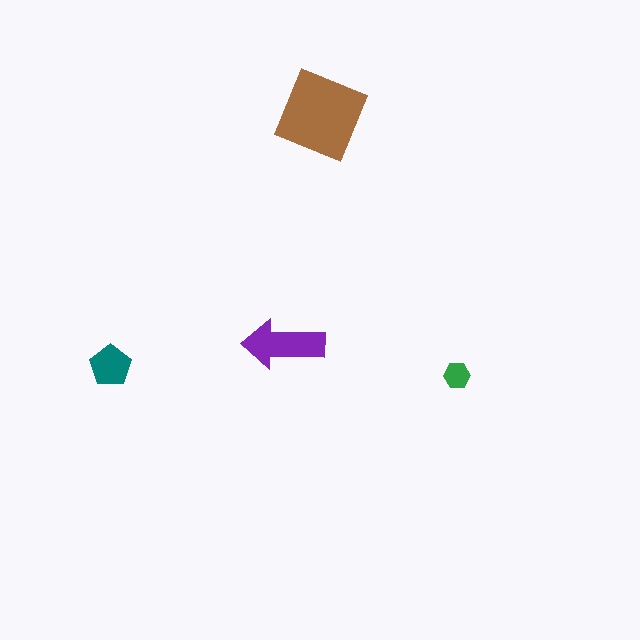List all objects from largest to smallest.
The brown diamond, the purple arrow, the teal pentagon, the green hexagon.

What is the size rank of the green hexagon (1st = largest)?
4th.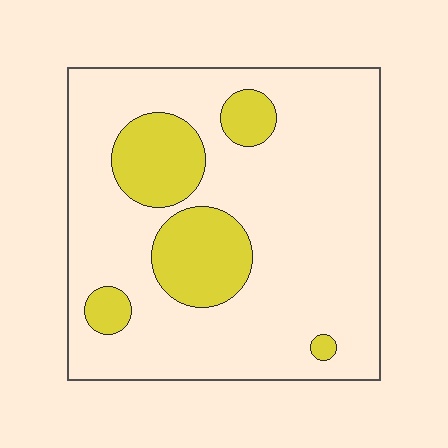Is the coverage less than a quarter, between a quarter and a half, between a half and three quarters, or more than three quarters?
Less than a quarter.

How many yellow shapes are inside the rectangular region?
5.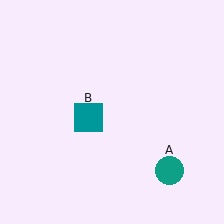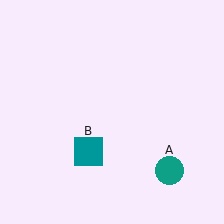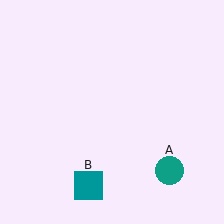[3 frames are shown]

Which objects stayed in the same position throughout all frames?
Teal circle (object A) remained stationary.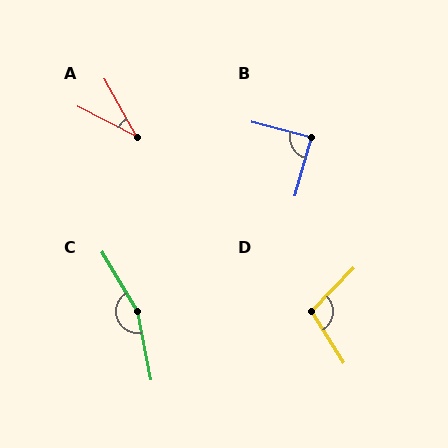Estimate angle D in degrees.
Approximately 103 degrees.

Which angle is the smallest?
A, at approximately 34 degrees.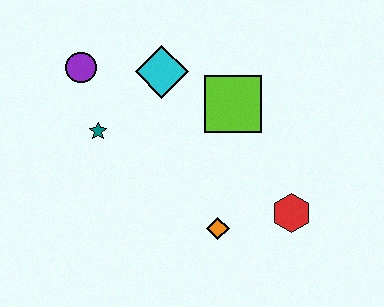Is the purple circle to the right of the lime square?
No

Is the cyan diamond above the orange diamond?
Yes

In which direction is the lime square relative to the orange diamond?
The lime square is above the orange diamond.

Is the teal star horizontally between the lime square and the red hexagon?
No